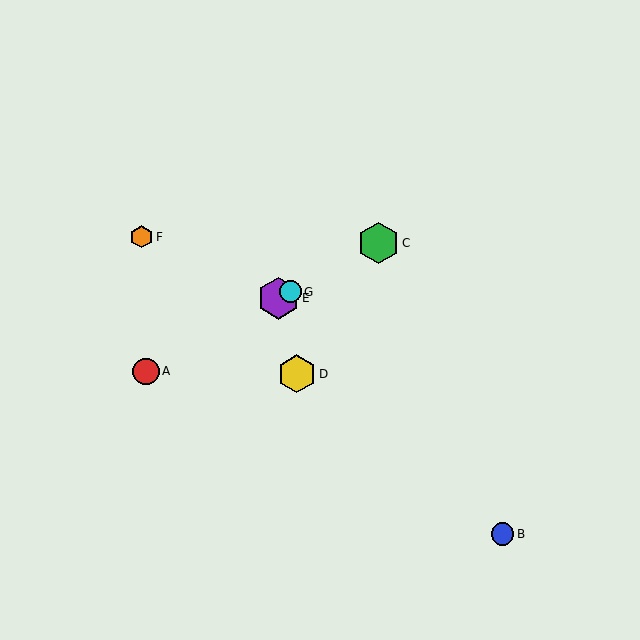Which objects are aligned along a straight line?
Objects A, C, E, G are aligned along a straight line.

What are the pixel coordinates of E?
Object E is at (278, 298).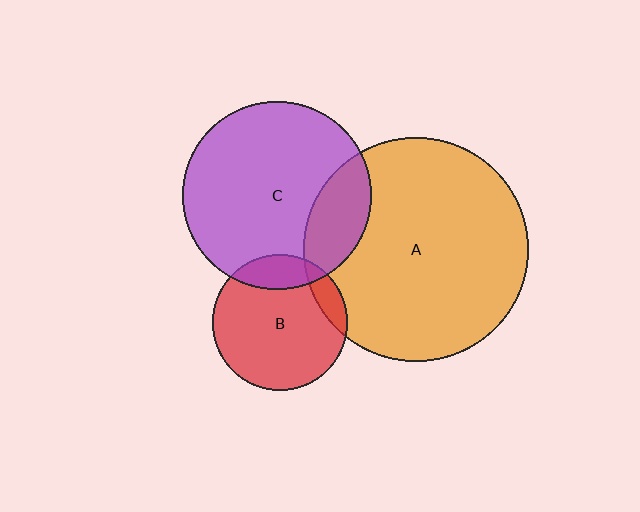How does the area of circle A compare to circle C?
Approximately 1.4 times.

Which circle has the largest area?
Circle A (orange).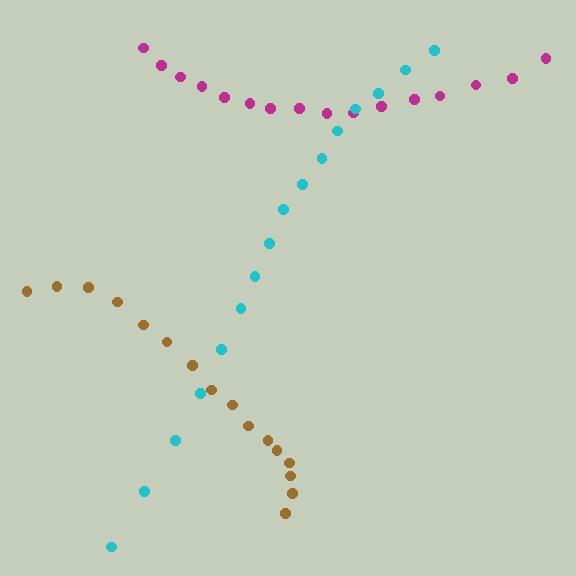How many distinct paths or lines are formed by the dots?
There are 3 distinct paths.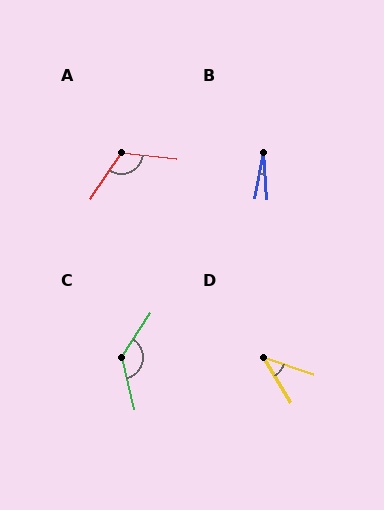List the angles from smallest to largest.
B (15°), D (41°), A (117°), C (133°).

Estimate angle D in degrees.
Approximately 41 degrees.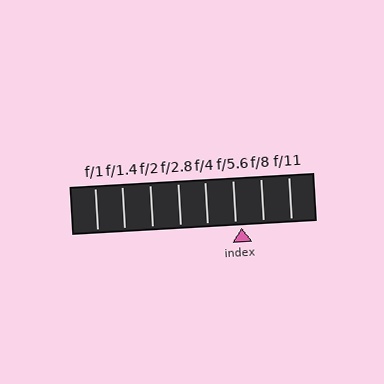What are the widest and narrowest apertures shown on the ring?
The widest aperture shown is f/1 and the narrowest is f/11.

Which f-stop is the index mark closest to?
The index mark is closest to f/5.6.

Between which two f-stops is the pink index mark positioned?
The index mark is between f/5.6 and f/8.